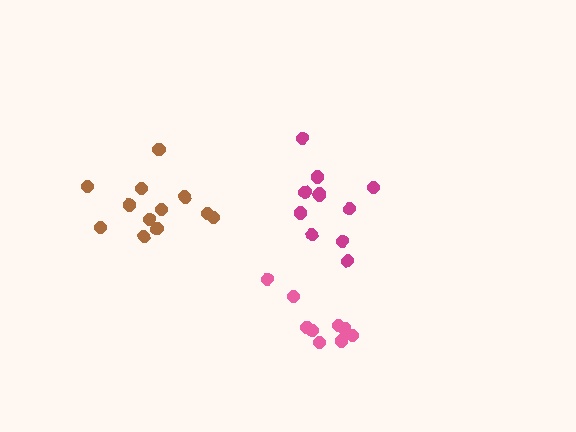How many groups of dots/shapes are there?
There are 3 groups.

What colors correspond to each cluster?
The clusters are colored: magenta, brown, pink.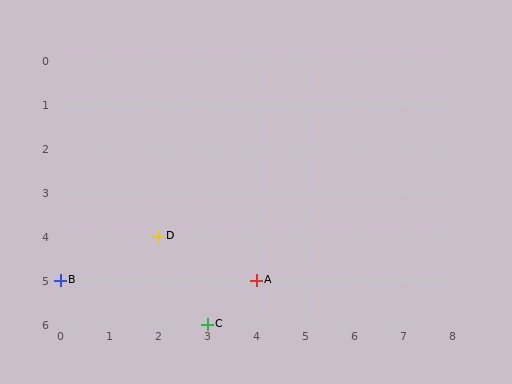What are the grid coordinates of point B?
Point B is at grid coordinates (0, 5).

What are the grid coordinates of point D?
Point D is at grid coordinates (2, 4).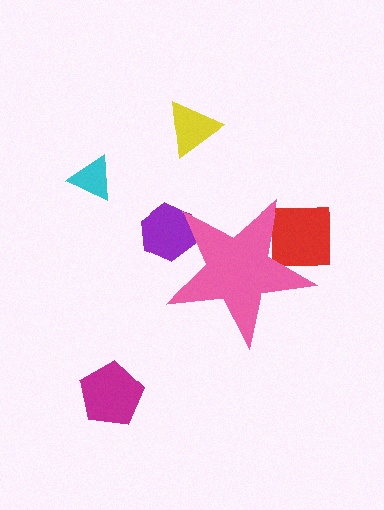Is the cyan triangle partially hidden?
No, the cyan triangle is fully visible.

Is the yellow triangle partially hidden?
No, the yellow triangle is fully visible.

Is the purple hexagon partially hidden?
Yes, the purple hexagon is partially hidden behind the pink star.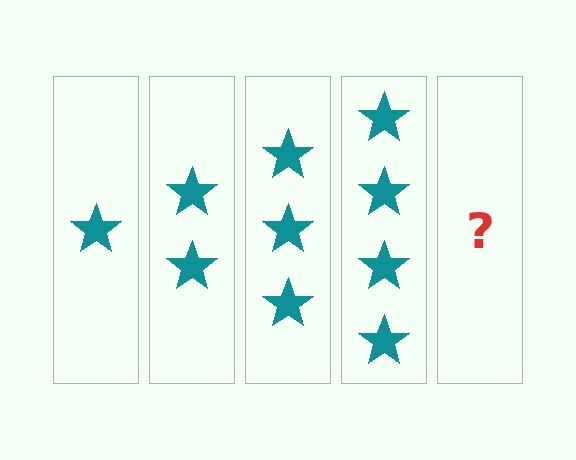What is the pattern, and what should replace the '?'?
The pattern is that each step adds one more star. The '?' should be 5 stars.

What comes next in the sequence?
The next element should be 5 stars.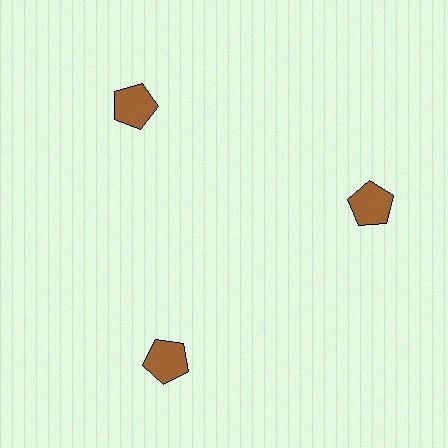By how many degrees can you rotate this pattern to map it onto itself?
The pattern maps onto itself every 120 degrees of rotation.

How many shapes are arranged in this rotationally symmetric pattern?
There are 3 shapes, arranged in 3 groups of 1.